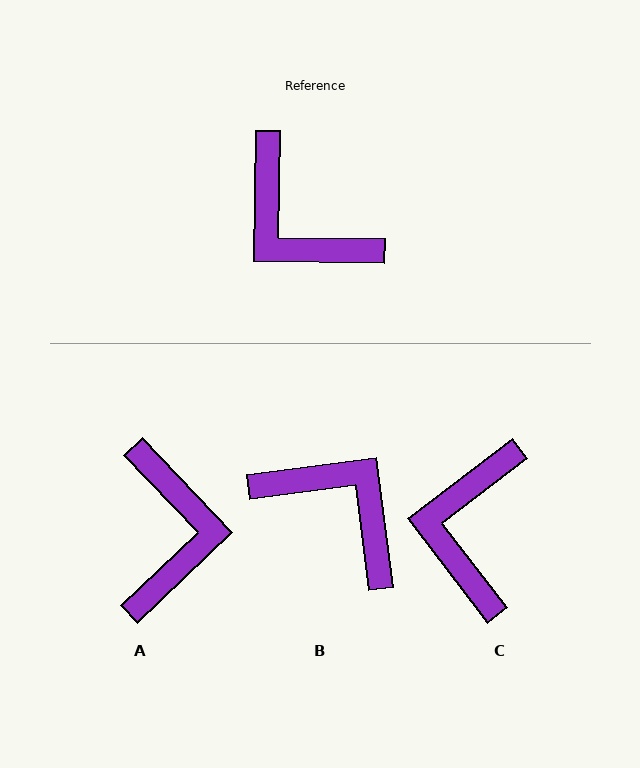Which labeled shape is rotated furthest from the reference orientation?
B, about 172 degrees away.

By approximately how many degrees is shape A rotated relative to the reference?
Approximately 135 degrees counter-clockwise.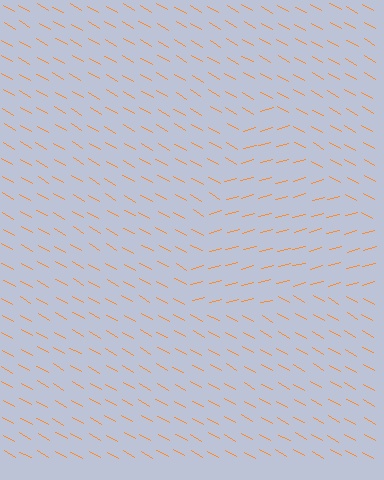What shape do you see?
I see a triangle.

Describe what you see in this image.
The image is filled with small orange line segments. A triangle region in the image has lines oriented differently from the surrounding lines, creating a visible texture boundary.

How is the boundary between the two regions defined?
The boundary is defined purely by a change in line orientation (approximately 45 degrees difference). All lines are the same color and thickness.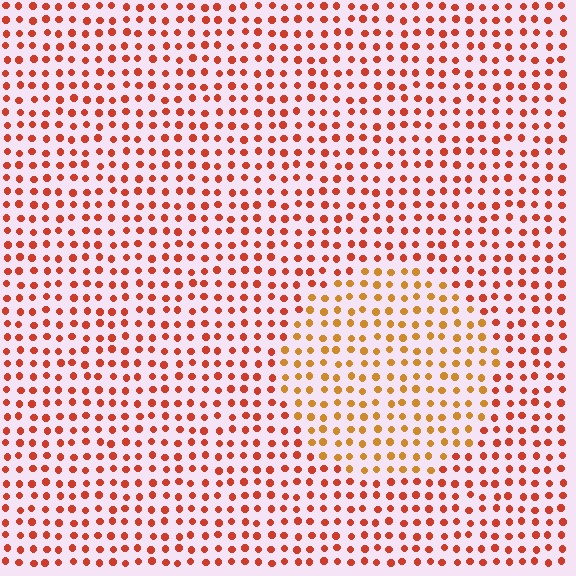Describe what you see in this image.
The image is filled with small red elements in a uniform arrangement. A circle-shaped region is visible where the elements are tinted to a slightly different hue, forming a subtle color boundary.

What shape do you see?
I see a circle.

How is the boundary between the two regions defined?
The boundary is defined purely by a slight shift in hue (about 29 degrees). Spacing, size, and orientation are identical on both sides.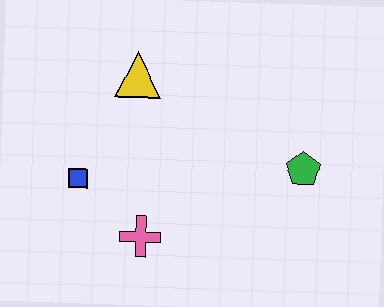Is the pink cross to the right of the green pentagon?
No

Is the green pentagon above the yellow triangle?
No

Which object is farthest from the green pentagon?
The blue square is farthest from the green pentagon.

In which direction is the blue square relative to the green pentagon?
The blue square is to the left of the green pentagon.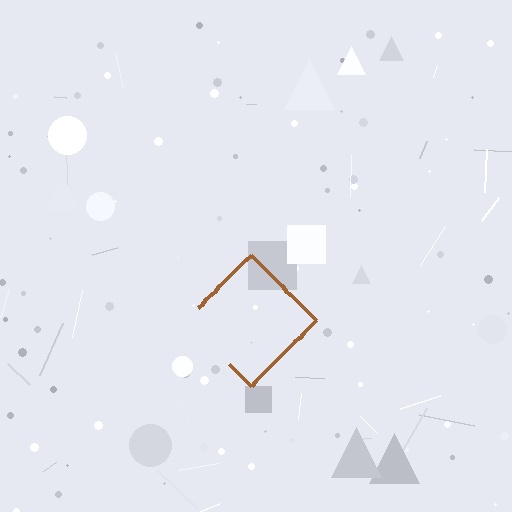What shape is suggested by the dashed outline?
The dashed outline suggests a diamond.